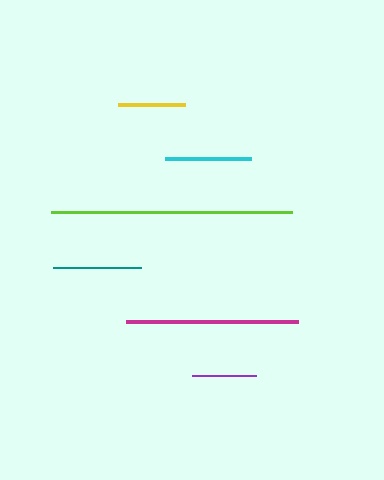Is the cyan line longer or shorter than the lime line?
The lime line is longer than the cyan line.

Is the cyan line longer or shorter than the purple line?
The cyan line is longer than the purple line.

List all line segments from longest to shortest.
From longest to shortest: lime, magenta, teal, cyan, yellow, purple.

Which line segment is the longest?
The lime line is the longest at approximately 241 pixels.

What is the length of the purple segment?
The purple segment is approximately 64 pixels long.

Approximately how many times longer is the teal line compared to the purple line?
The teal line is approximately 1.4 times the length of the purple line.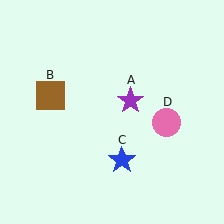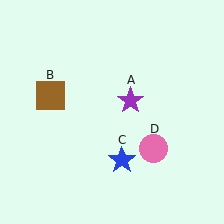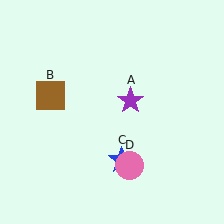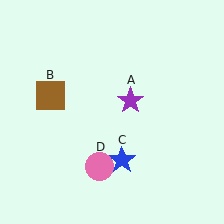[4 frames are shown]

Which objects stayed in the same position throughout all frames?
Purple star (object A) and brown square (object B) and blue star (object C) remained stationary.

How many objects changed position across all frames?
1 object changed position: pink circle (object D).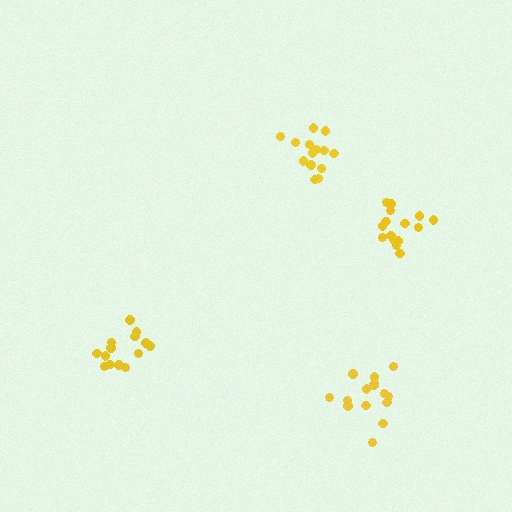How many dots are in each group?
Group 1: 14 dots, Group 2: 15 dots, Group 3: 14 dots, Group 4: 16 dots (59 total).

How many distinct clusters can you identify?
There are 4 distinct clusters.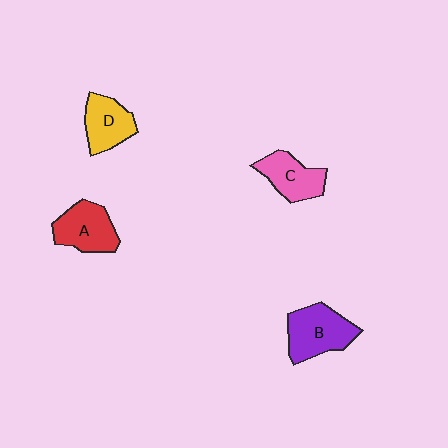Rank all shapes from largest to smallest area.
From largest to smallest: B (purple), A (red), C (pink), D (yellow).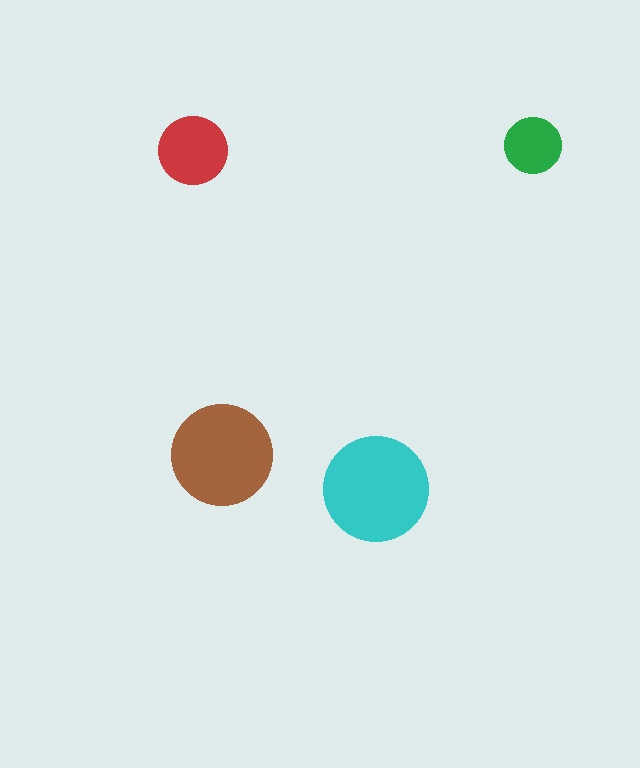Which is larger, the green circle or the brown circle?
The brown one.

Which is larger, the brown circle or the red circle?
The brown one.